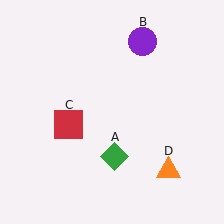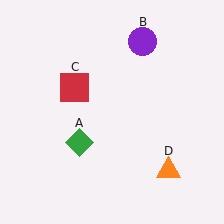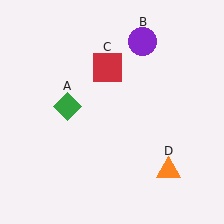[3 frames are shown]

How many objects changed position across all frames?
2 objects changed position: green diamond (object A), red square (object C).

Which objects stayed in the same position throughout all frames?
Purple circle (object B) and orange triangle (object D) remained stationary.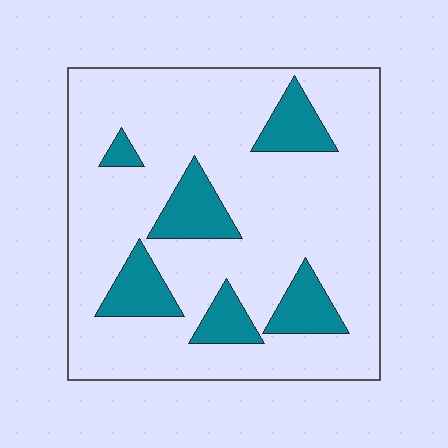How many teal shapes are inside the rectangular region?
6.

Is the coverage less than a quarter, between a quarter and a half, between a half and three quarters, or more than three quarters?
Less than a quarter.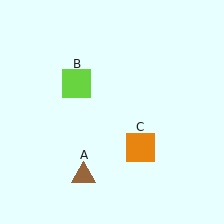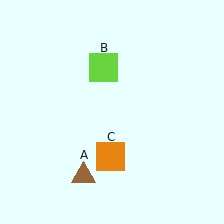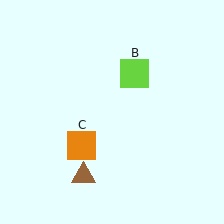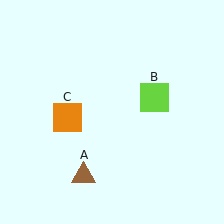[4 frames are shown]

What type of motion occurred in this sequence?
The lime square (object B), orange square (object C) rotated clockwise around the center of the scene.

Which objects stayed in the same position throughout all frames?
Brown triangle (object A) remained stationary.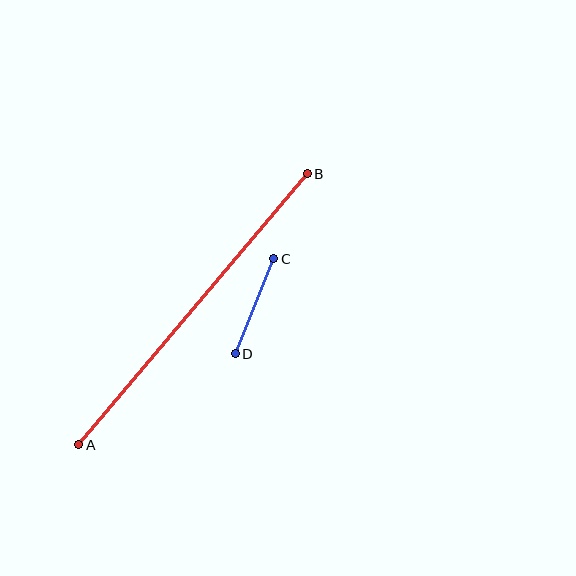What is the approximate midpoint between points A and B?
The midpoint is at approximately (193, 309) pixels.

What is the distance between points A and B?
The distance is approximately 354 pixels.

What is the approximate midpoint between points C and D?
The midpoint is at approximately (254, 306) pixels.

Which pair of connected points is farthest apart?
Points A and B are farthest apart.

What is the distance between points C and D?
The distance is approximately 102 pixels.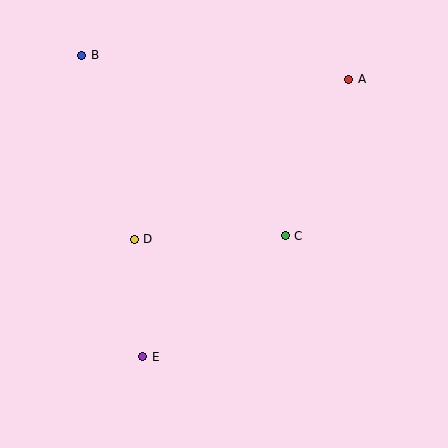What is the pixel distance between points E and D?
The distance between E and D is 118 pixels.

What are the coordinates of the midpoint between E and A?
The midpoint between E and A is at (246, 218).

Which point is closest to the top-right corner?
Point A is closest to the top-right corner.